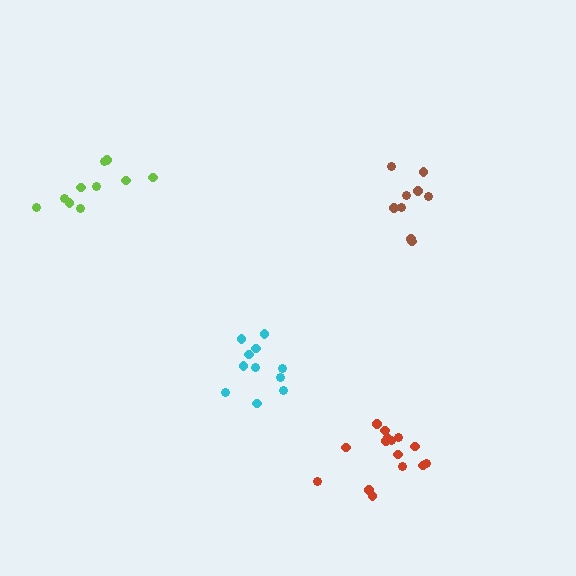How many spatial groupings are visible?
There are 4 spatial groupings.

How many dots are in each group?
Group 1: 9 dots, Group 2: 15 dots, Group 3: 11 dots, Group 4: 10 dots (45 total).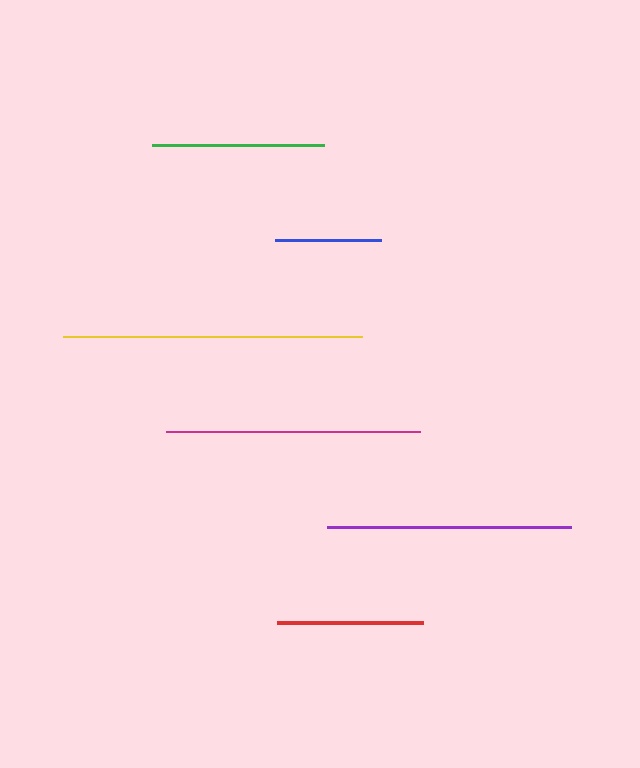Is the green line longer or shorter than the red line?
The green line is longer than the red line.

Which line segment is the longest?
The yellow line is the longest at approximately 298 pixels.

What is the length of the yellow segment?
The yellow segment is approximately 298 pixels long.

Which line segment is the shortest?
The blue line is the shortest at approximately 106 pixels.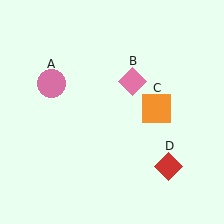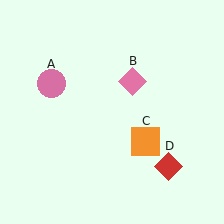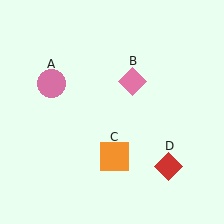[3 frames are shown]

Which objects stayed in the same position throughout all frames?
Pink circle (object A) and pink diamond (object B) and red diamond (object D) remained stationary.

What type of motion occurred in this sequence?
The orange square (object C) rotated clockwise around the center of the scene.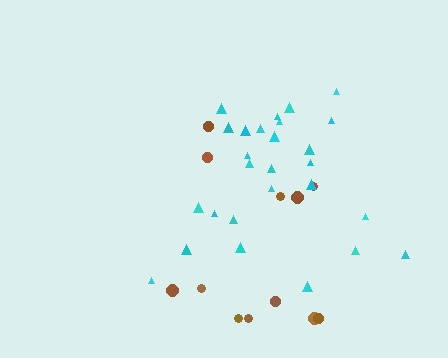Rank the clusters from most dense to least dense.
cyan, brown.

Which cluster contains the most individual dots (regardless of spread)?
Cyan (27).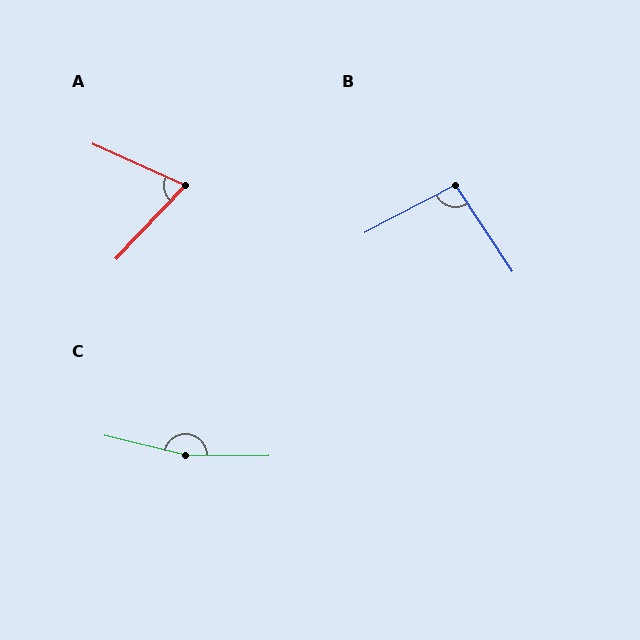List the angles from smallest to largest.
A (71°), B (96°), C (166°).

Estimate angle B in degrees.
Approximately 96 degrees.